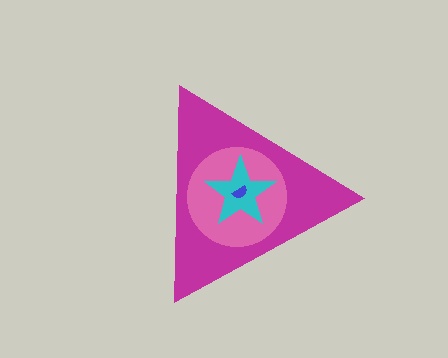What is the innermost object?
The blue semicircle.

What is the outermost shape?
The magenta triangle.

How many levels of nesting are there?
4.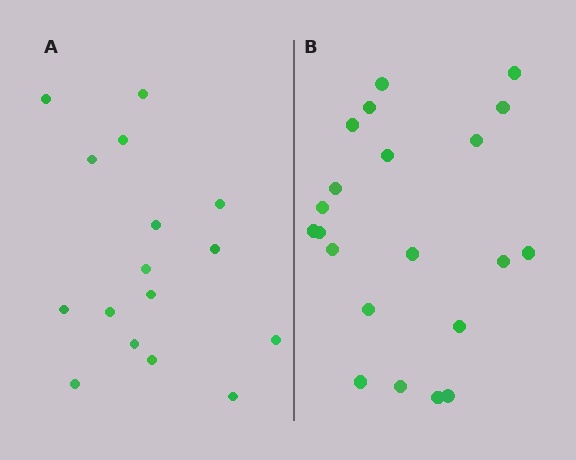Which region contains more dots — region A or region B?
Region B (the right region) has more dots.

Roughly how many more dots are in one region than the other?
Region B has about 5 more dots than region A.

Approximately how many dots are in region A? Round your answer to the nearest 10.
About 20 dots. (The exact count is 16, which rounds to 20.)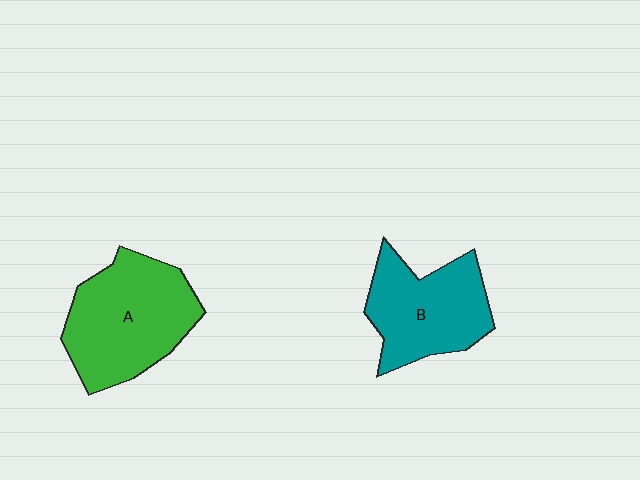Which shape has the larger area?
Shape A (green).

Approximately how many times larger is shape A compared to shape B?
Approximately 1.2 times.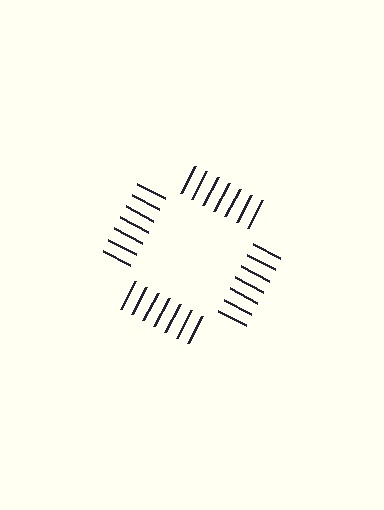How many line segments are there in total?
28 — 7 along each of the 4 edges.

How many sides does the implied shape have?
4 sides — the line-ends trace a square.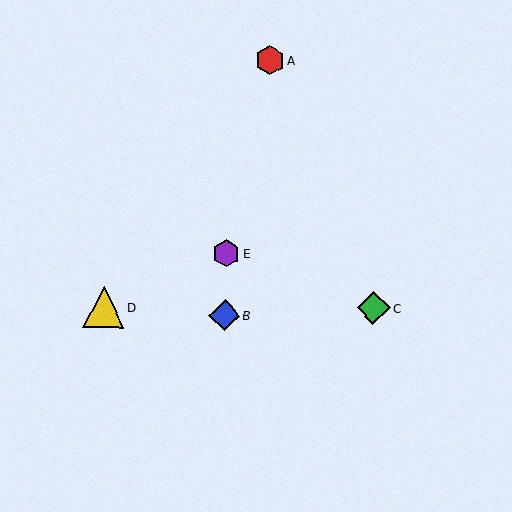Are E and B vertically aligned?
Yes, both are at x≈226.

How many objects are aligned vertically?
2 objects (B, E) are aligned vertically.